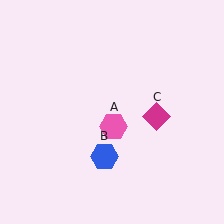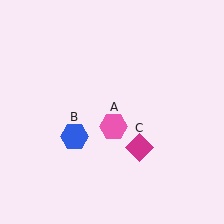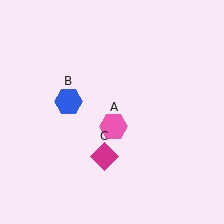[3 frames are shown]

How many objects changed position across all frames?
2 objects changed position: blue hexagon (object B), magenta diamond (object C).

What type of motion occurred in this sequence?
The blue hexagon (object B), magenta diamond (object C) rotated clockwise around the center of the scene.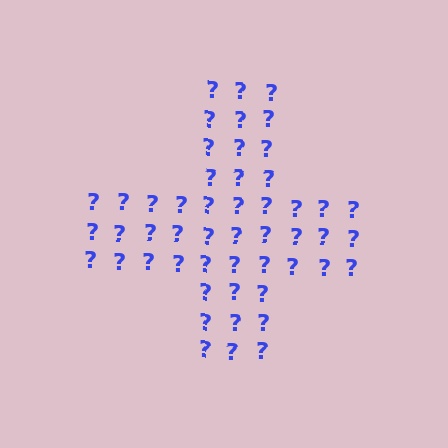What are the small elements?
The small elements are question marks.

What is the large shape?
The large shape is a cross.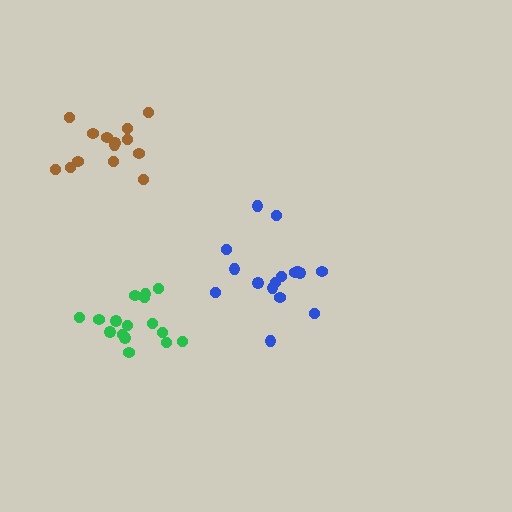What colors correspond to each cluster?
The clusters are colored: green, blue, brown.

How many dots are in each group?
Group 1: 16 dots, Group 2: 16 dots, Group 3: 14 dots (46 total).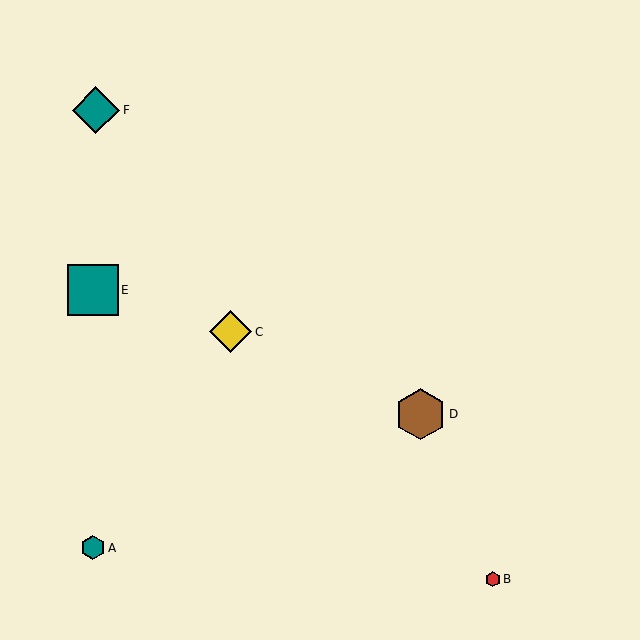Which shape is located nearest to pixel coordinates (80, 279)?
The teal square (labeled E) at (93, 290) is nearest to that location.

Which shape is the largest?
The teal square (labeled E) is the largest.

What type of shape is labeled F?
Shape F is a teal diamond.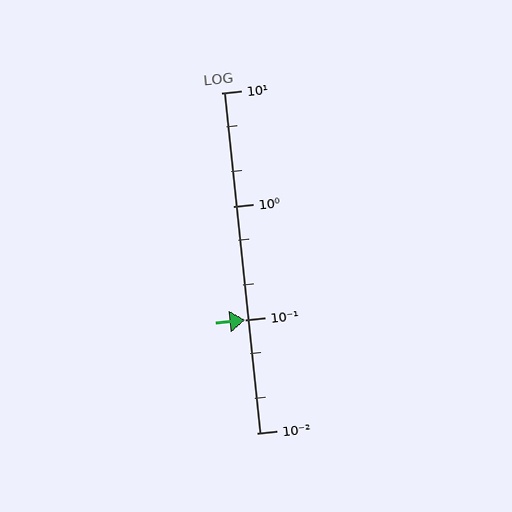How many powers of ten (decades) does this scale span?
The scale spans 3 decades, from 0.01 to 10.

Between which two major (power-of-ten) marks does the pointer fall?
The pointer is between 0.1 and 1.